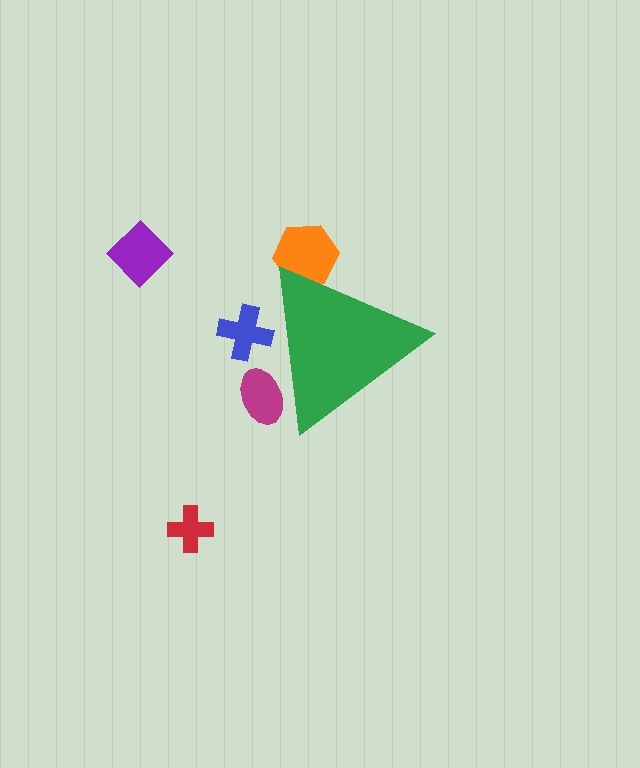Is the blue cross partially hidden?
Yes, the blue cross is partially hidden behind the green triangle.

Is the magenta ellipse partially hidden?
Yes, the magenta ellipse is partially hidden behind the green triangle.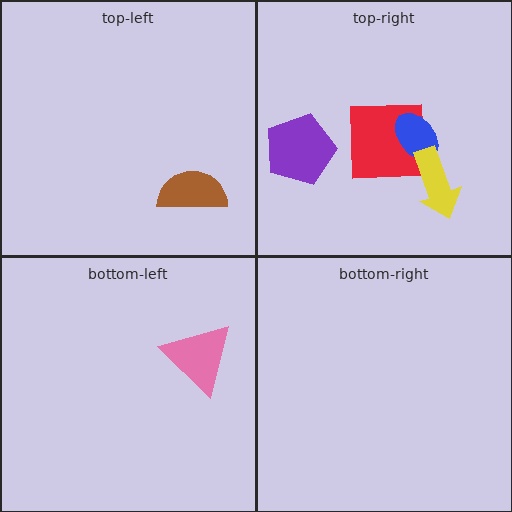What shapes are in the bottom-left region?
The pink triangle.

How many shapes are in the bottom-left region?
1.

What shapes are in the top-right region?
The red square, the purple pentagon, the blue ellipse, the yellow arrow.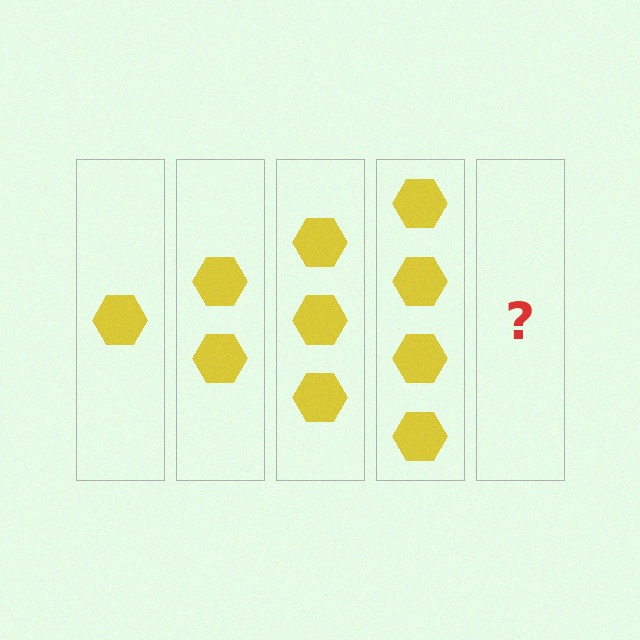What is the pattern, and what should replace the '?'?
The pattern is that each step adds one more hexagon. The '?' should be 5 hexagons.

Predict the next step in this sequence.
The next step is 5 hexagons.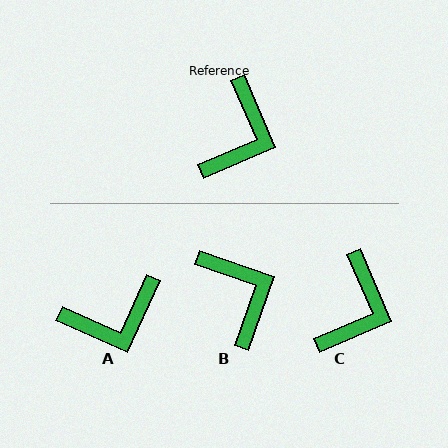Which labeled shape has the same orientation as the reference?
C.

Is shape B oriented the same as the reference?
No, it is off by about 47 degrees.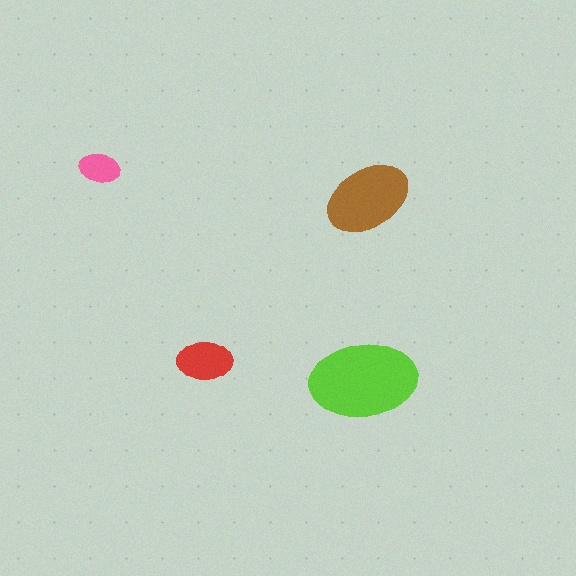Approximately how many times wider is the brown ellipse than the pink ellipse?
About 2 times wider.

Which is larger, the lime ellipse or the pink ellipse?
The lime one.